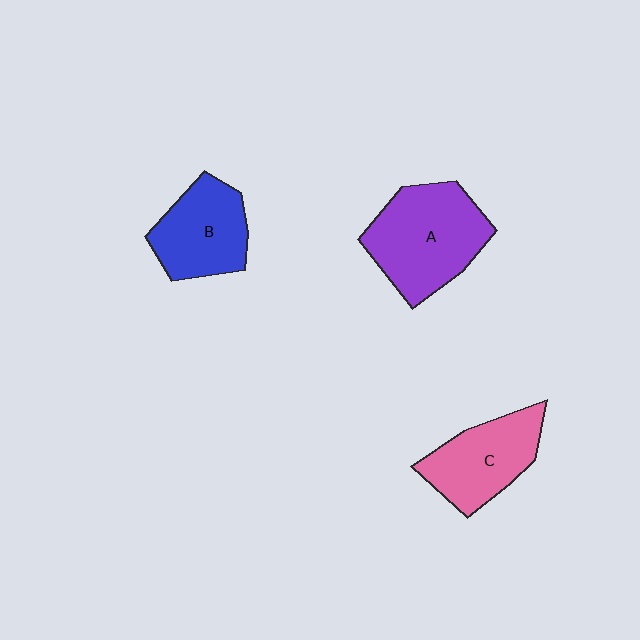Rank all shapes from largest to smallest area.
From largest to smallest: A (purple), C (pink), B (blue).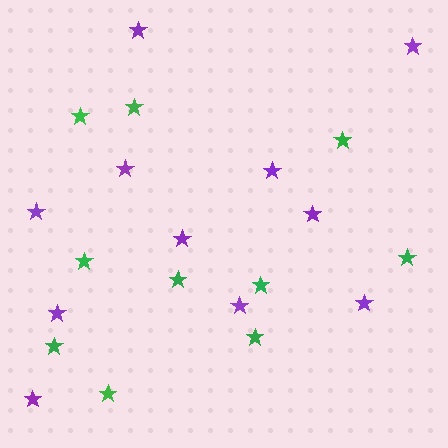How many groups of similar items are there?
There are 2 groups: one group of green stars (10) and one group of purple stars (11).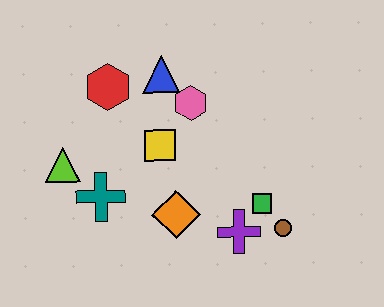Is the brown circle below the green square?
Yes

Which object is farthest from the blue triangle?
The brown circle is farthest from the blue triangle.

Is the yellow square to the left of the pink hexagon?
Yes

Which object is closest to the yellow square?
The pink hexagon is closest to the yellow square.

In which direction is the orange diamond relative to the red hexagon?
The orange diamond is below the red hexagon.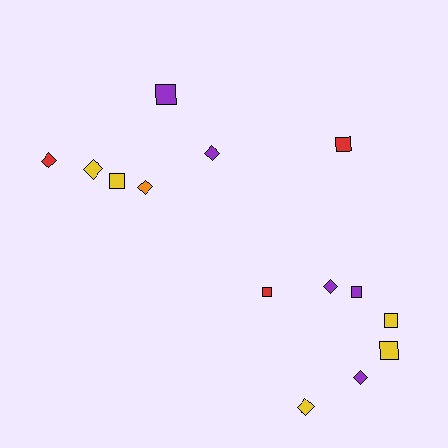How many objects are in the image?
There are 14 objects.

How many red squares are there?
There are 2 red squares.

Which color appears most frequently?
Purple, with 5 objects.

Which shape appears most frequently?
Diamond, with 7 objects.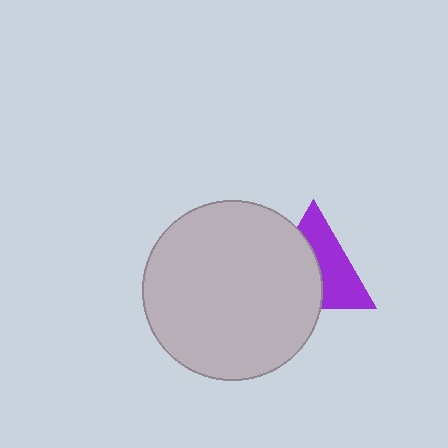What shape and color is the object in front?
The object in front is a light gray circle.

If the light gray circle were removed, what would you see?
You would see the complete purple triangle.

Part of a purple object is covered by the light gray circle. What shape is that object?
It is a triangle.